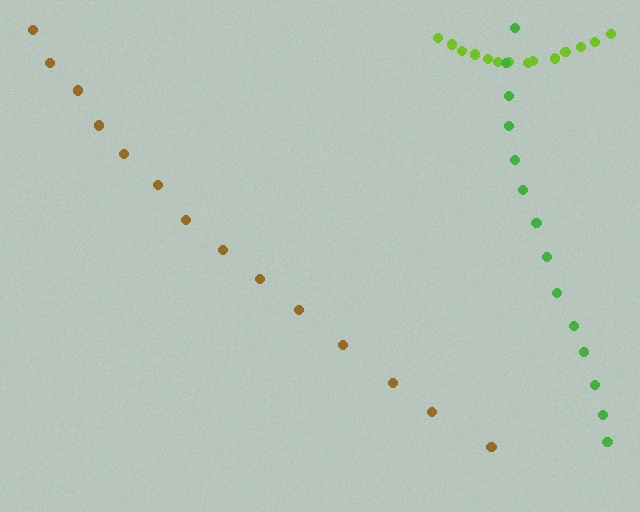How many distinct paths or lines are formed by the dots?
There are 3 distinct paths.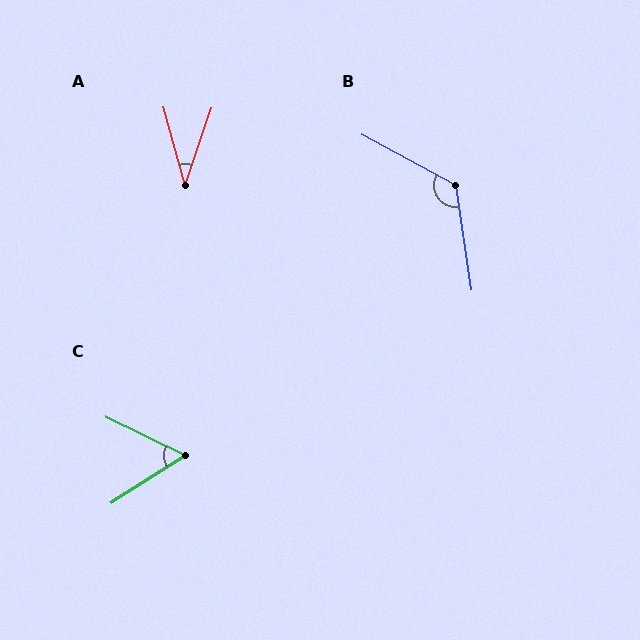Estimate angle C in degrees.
Approximately 58 degrees.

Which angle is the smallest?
A, at approximately 34 degrees.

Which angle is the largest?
B, at approximately 127 degrees.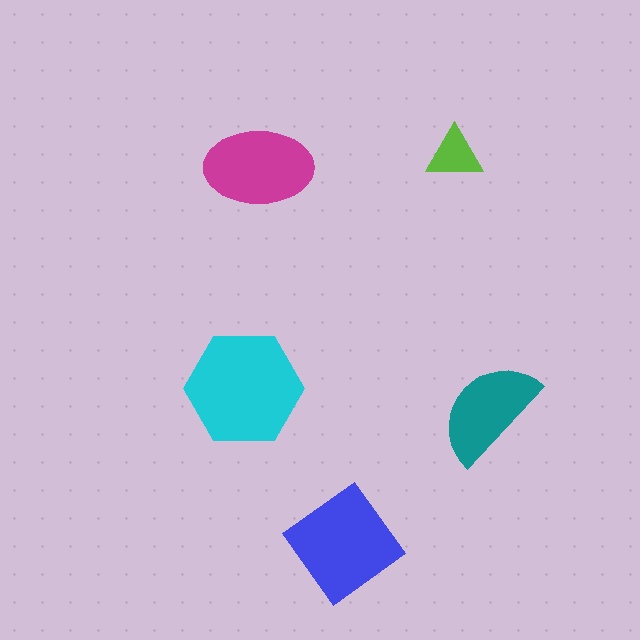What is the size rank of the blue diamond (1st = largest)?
2nd.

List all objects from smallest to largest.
The lime triangle, the teal semicircle, the magenta ellipse, the blue diamond, the cyan hexagon.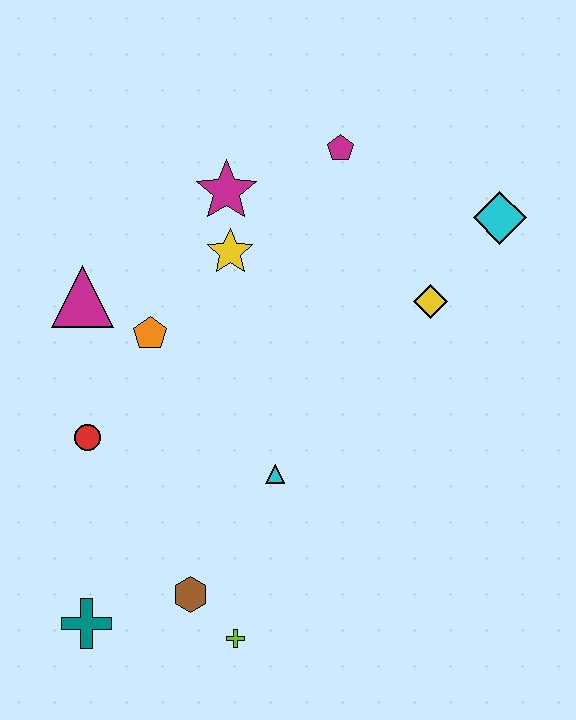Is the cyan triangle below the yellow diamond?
Yes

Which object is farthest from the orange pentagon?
The cyan diamond is farthest from the orange pentagon.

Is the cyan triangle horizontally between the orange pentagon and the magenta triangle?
No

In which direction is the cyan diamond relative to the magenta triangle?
The cyan diamond is to the right of the magenta triangle.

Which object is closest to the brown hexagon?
The lime cross is closest to the brown hexagon.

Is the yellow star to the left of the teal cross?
No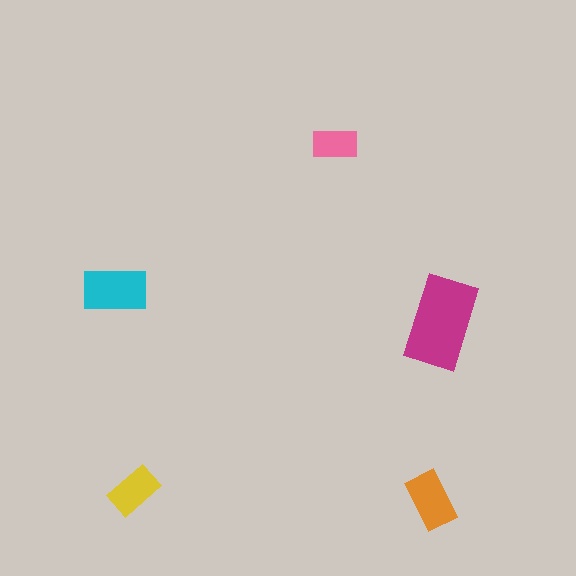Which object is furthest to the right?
The magenta rectangle is rightmost.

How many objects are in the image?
There are 5 objects in the image.